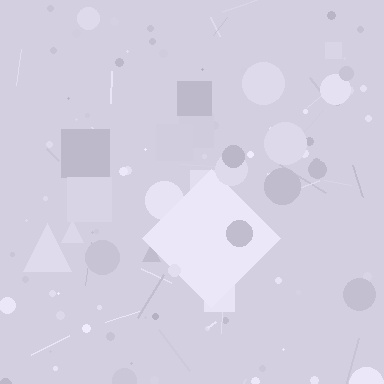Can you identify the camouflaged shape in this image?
The camouflaged shape is a diamond.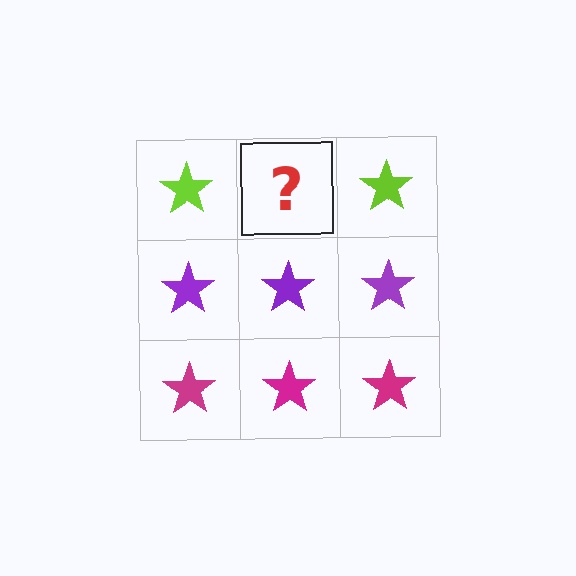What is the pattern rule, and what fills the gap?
The rule is that each row has a consistent color. The gap should be filled with a lime star.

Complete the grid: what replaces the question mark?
The question mark should be replaced with a lime star.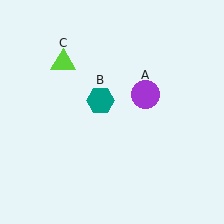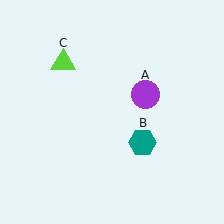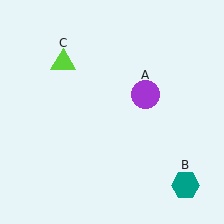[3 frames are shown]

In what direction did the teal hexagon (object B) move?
The teal hexagon (object B) moved down and to the right.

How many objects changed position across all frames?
1 object changed position: teal hexagon (object B).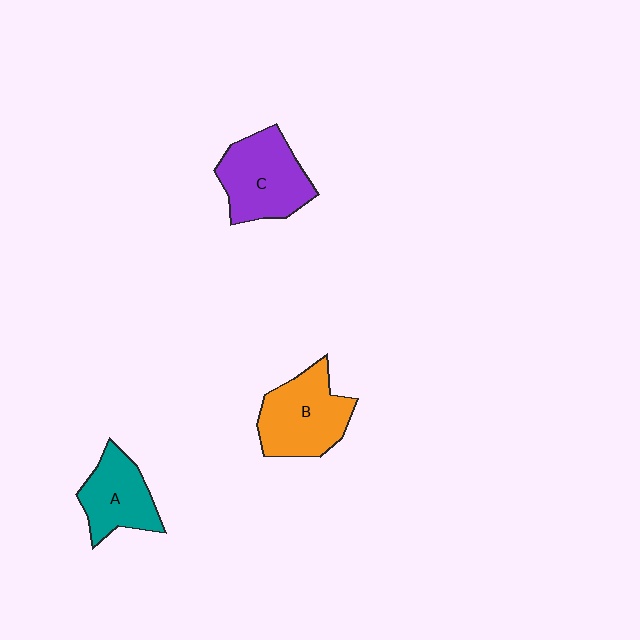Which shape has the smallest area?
Shape A (teal).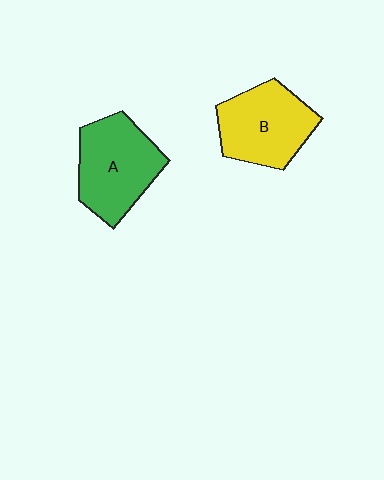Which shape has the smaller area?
Shape B (yellow).